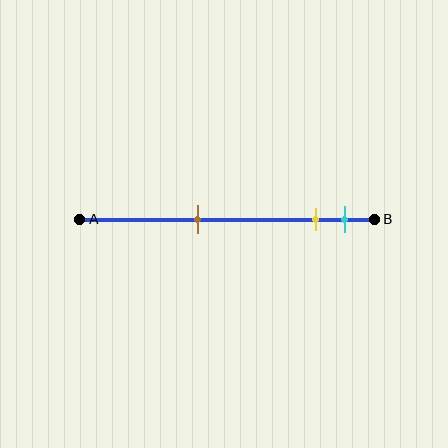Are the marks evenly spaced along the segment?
No, the marks are not evenly spaced.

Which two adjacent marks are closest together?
The yellow and cyan marks are the closest adjacent pair.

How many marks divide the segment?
There are 3 marks dividing the segment.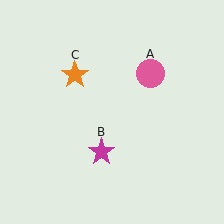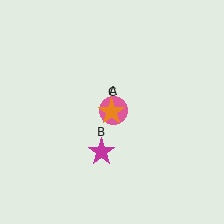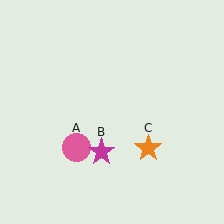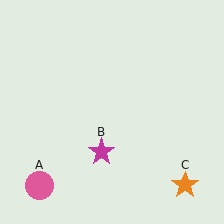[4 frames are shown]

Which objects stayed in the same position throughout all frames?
Magenta star (object B) remained stationary.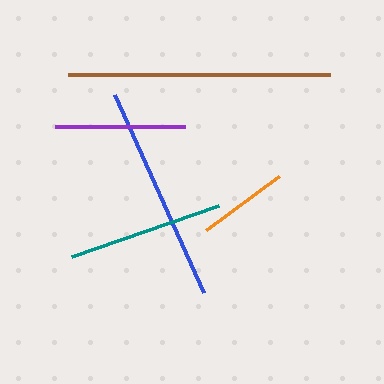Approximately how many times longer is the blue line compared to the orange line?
The blue line is approximately 2.4 times the length of the orange line.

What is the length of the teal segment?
The teal segment is approximately 155 pixels long.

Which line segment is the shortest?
The orange line is the shortest at approximately 90 pixels.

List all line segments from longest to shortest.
From longest to shortest: brown, blue, teal, purple, orange.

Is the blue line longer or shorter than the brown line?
The brown line is longer than the blue line.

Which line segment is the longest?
The brown line is the longest at approximately 263 pixels.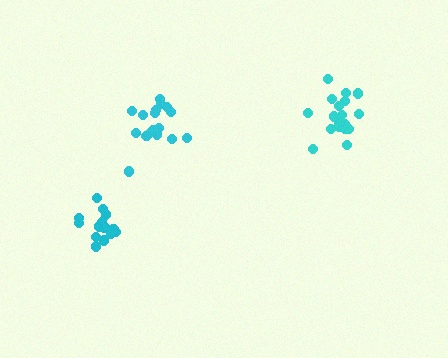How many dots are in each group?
Group 1: 16 dots, Group 2: 17 dots, Group 3: 18 dots (51 total).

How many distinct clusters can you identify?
There are 3 distinct clusters.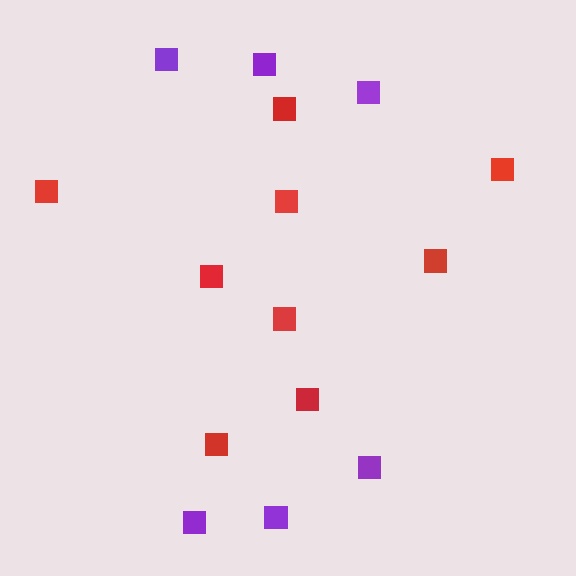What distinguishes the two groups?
There are 2 groups: one group of red squares (9) and one group of purple squares (6).